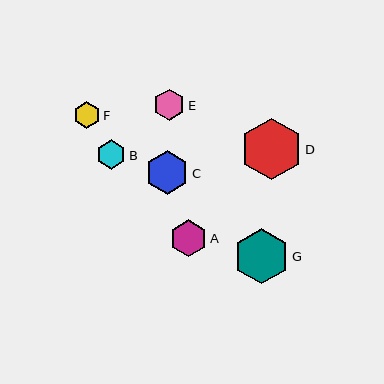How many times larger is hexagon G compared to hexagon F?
Hexagon G is approximately 2.1 times the size of hexagon F.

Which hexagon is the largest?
Hexagon D is the largest with a size of approximately 62 pixels.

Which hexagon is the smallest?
Hexagon F is the smallest with a size of approximately 27 pixels.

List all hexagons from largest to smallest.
From largest to smallest: D, G, C, A, E, B, F.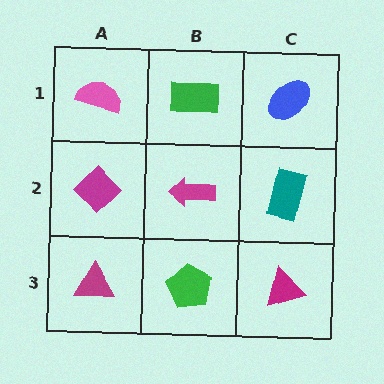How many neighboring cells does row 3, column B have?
3.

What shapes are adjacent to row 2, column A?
A pink semicircle (row 1, column A), a magenta triangle (row 3, column A), a magenta arrow (row 2, column B).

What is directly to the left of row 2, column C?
A magenta arrow.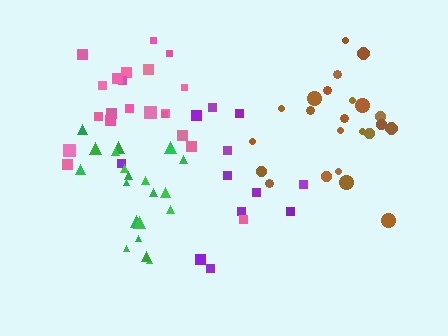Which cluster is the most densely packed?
Brown.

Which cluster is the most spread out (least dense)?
Purple.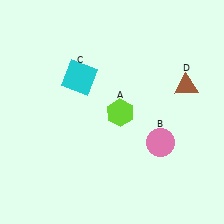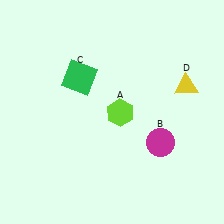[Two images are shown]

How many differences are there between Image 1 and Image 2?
There are 3 differences between the two images.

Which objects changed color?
B changed from pink to magenta. C changed from cyan to green. D changed from brown to yellow.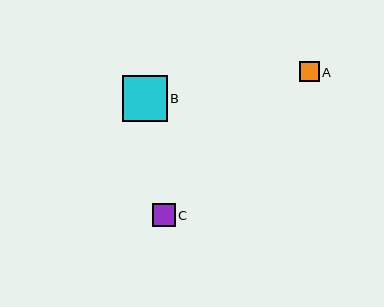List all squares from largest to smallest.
From largest to smallest: B, C, A.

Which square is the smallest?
Square A is the smallest with a size of approximately 20 pixels.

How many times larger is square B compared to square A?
Square B is approximately 2.2 times the size of square A.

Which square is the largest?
Square B is the largest with a size of approximately 45 pixels.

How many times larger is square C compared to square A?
Square C is approximately 1.1 times the size of square A.